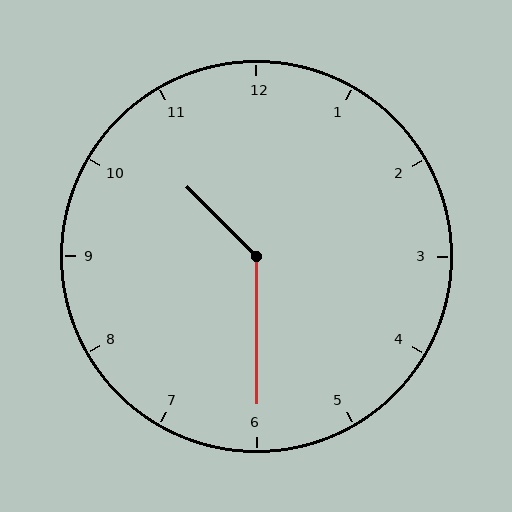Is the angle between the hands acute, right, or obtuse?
It is obtuse.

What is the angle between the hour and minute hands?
Approximately 135 degrees.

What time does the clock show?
10:30.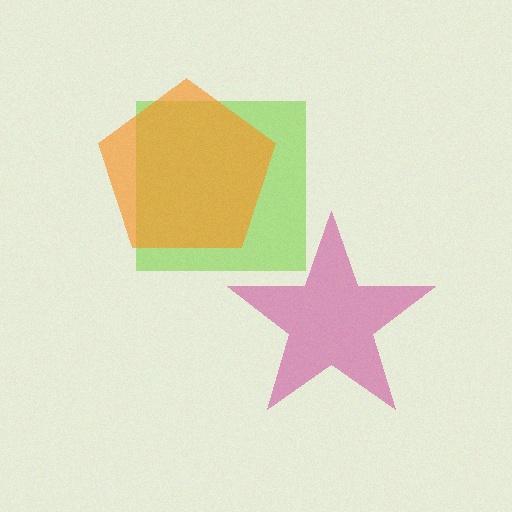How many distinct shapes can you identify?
There are 3 distinct shapes: a magenta star, a lime square, an orange pentagon.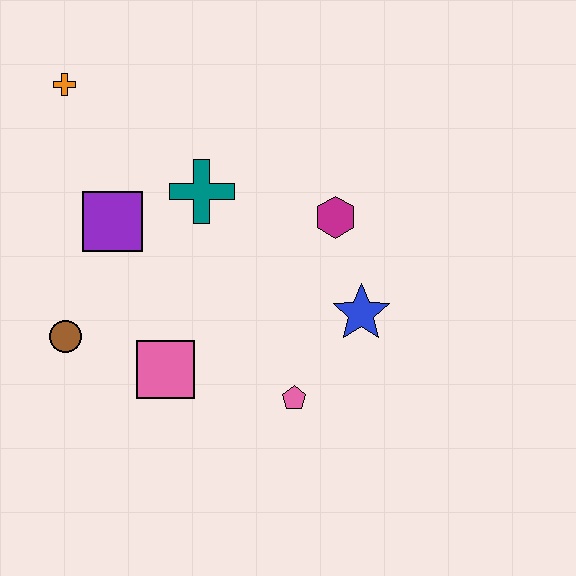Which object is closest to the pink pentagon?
The blue star is closest to the pink pentagon.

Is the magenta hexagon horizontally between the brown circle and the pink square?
No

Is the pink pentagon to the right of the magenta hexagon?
No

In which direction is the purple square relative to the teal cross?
The purple square is to the left of the teal cross.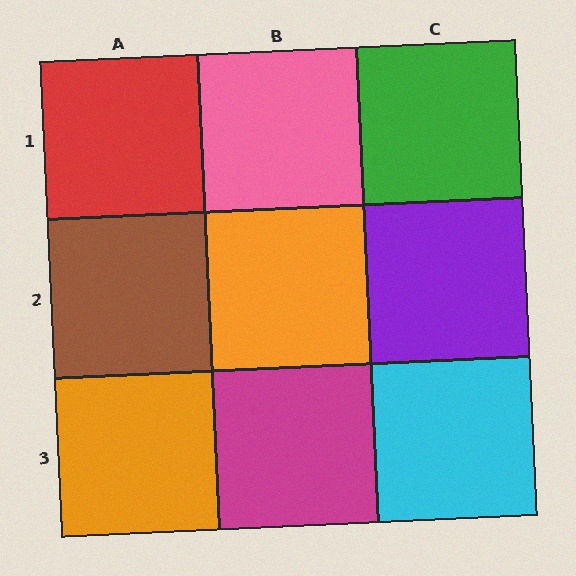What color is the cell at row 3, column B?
Magenta.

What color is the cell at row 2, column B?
Orange.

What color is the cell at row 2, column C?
Purple.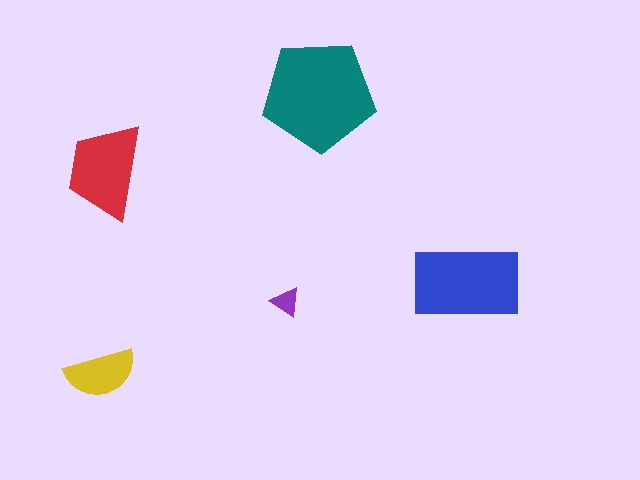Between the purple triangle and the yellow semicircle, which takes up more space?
The yellow semicircle.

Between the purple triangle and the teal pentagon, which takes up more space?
The teal pentagon.